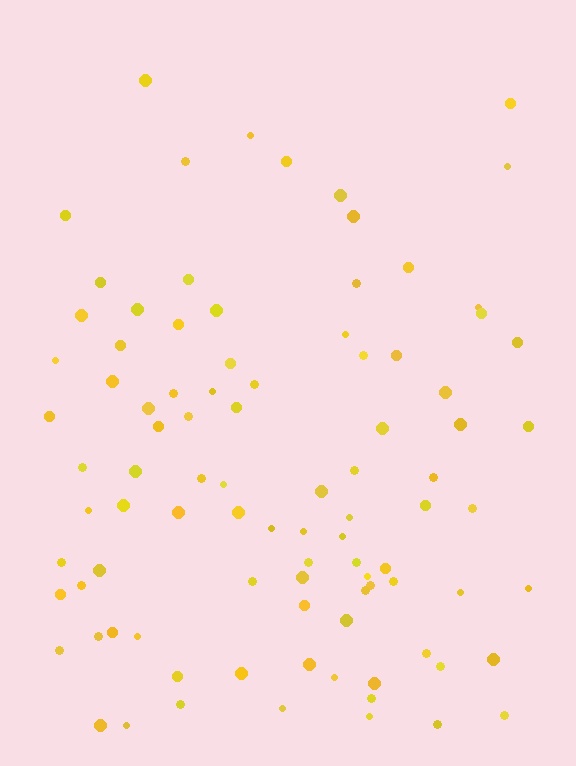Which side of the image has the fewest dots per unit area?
The top.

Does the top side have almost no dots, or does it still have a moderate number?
Still a moderate number, just noticeably fewer than the bottom.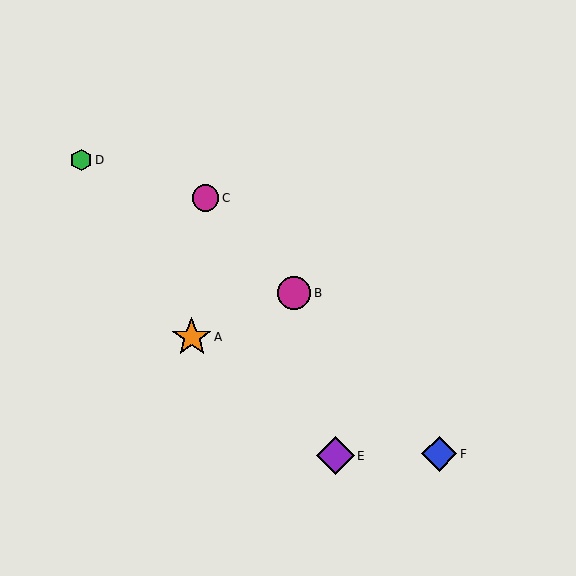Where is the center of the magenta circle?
The center of the magenta circle is at (294, 293).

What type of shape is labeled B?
Shape B is a magenta circle.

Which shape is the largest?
The orange star (labeled A) is the largest.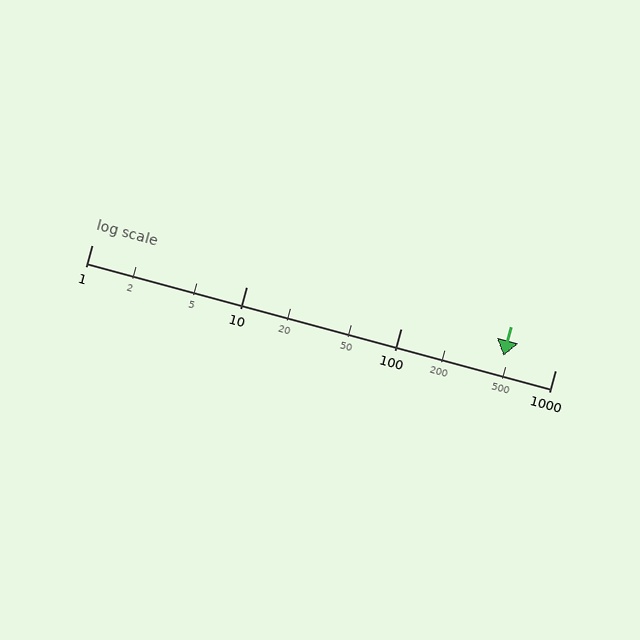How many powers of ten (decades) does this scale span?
The scale spans 3 decades, from 1 to 1000.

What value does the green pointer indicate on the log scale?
The pointer indicates approximately 460.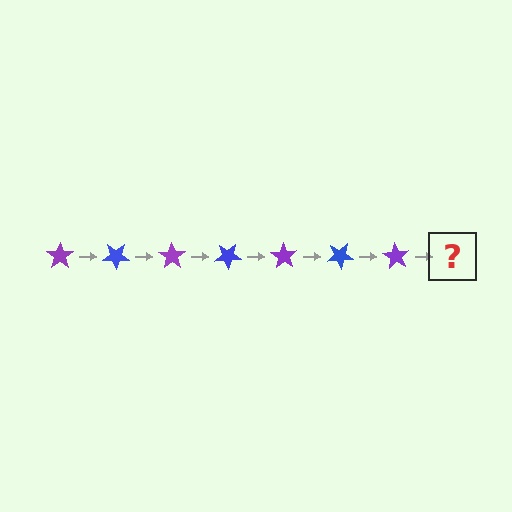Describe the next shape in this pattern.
It should be a blue star, rotated 245 degrees from the start.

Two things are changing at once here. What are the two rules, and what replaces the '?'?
The two rules are that it rotates 35 degrees each step and the color cycles through purple and blue. The '?' should be a blue star, rotated 245 degrees from the start.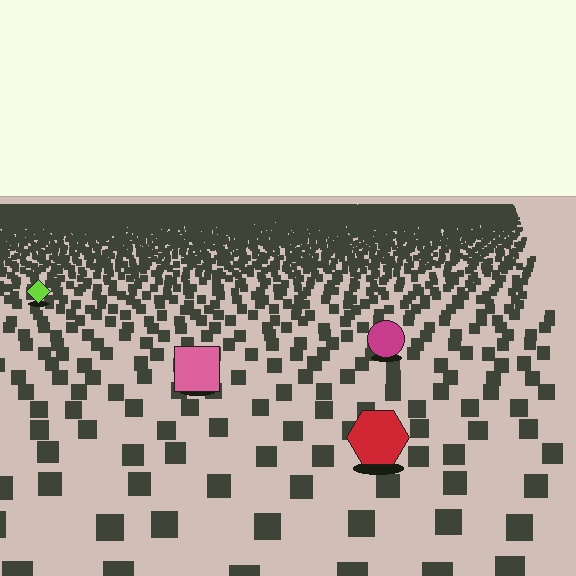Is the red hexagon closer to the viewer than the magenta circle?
Yes. The red hexagon is closer — you can tell from the texture gradient: the ground texture is coarser near it.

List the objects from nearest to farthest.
From nearest to farthest: the red hexagon, the pink square, the magenta circle, the lime diamond.